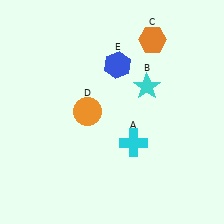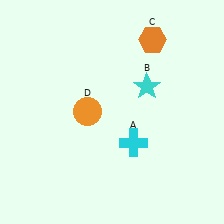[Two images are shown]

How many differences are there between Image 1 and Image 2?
There is 1 difference between the two images.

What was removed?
The blue hexagon (E) was removed in Image 2.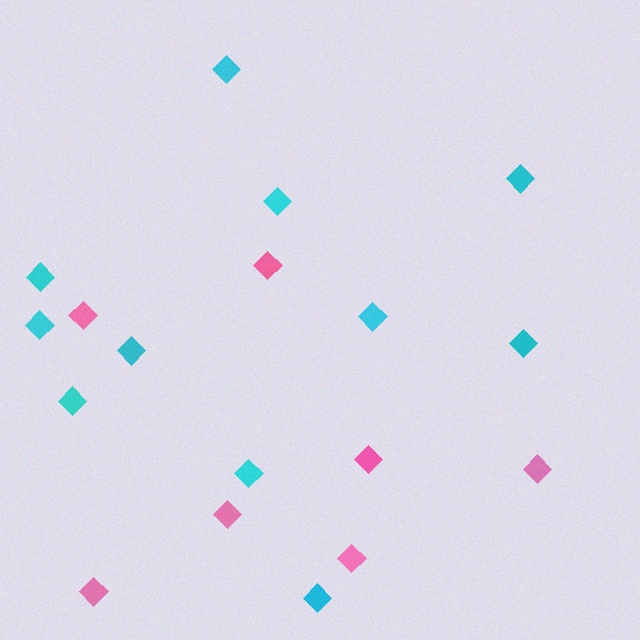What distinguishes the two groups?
There are 2 groups: one group of cyan diamonds (11) and one group of pink diamonds (7).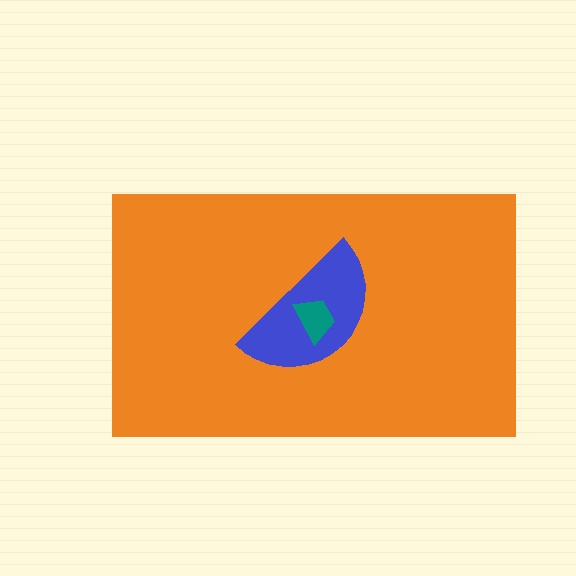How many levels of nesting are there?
3.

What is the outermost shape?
The orange rectangle.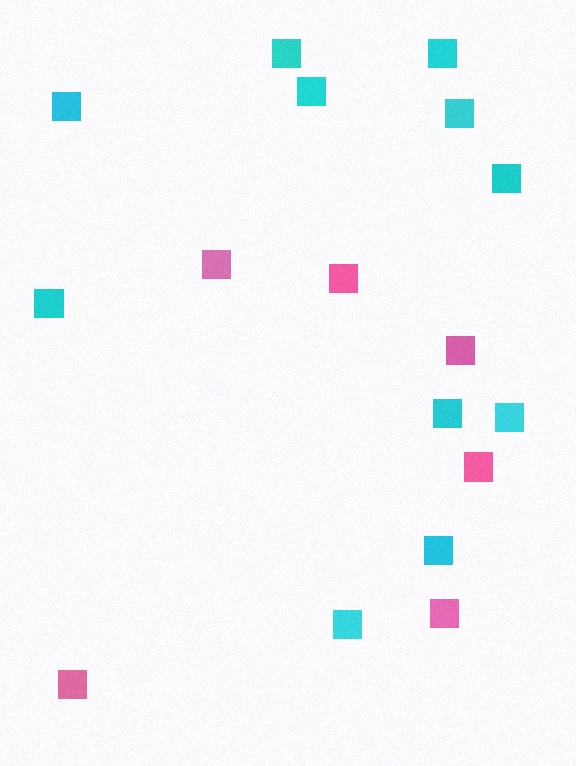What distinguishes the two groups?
There are 2 groups: one group of pink squares (6) and one group of cyan squares (11).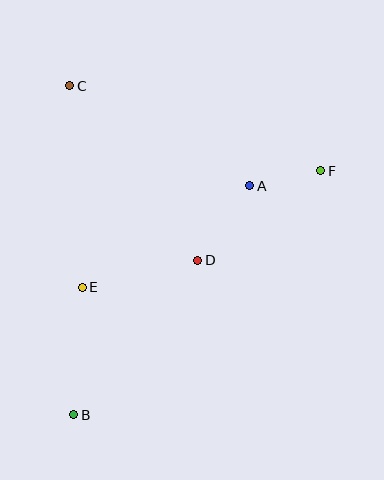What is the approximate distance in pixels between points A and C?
The distance between A and C is approximately 206 pixels.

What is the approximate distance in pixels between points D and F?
The distance between D and F is approximately 152 pixels.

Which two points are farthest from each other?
Points B and F are farthest from each other.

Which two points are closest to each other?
Points A and F are closest to each other.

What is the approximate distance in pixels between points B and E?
The distance between B and E is approximately 128 pixels.